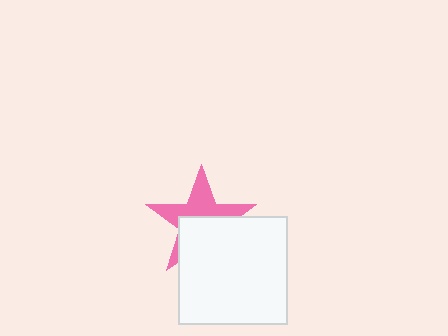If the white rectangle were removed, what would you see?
You would see the complete pink star.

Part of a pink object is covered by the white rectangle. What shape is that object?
It is a star.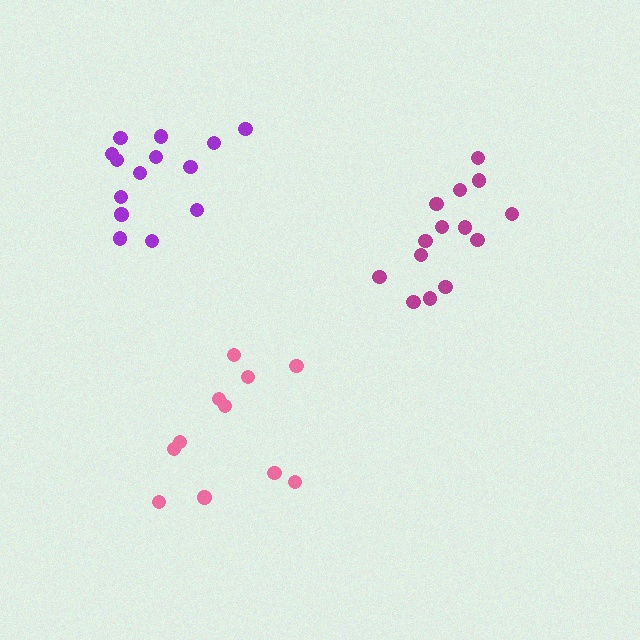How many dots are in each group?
Group 1: 14 dots, Group 2: 11 dots, Group 3: 14 dots (39 total).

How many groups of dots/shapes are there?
There are 3 groups.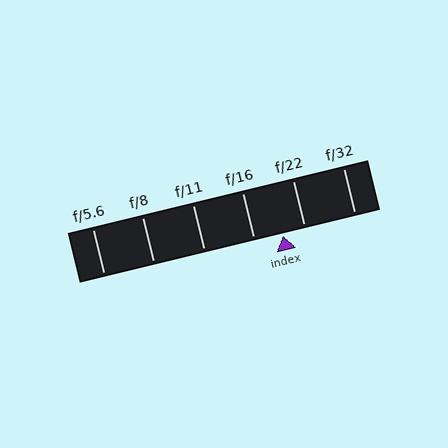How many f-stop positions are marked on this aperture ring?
There are 6 f-stop positions marked.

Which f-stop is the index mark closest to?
The index mark is closest to f/22.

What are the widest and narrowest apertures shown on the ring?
The widest aperture shown is f/5.6 and the narrowest is f/32.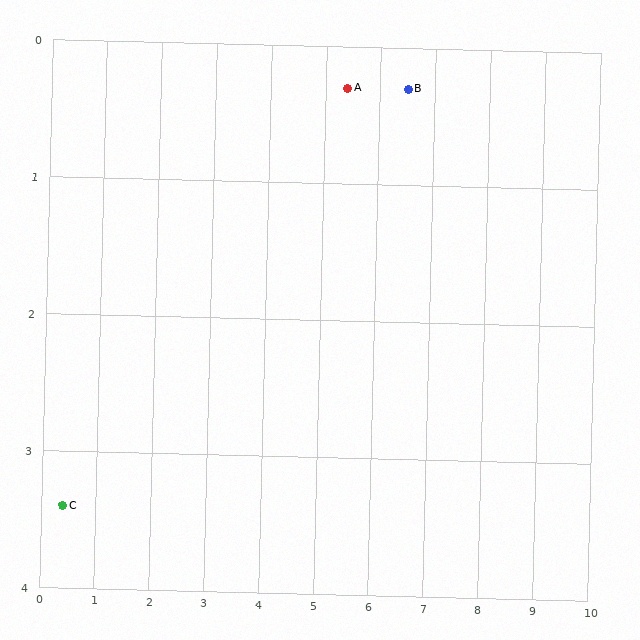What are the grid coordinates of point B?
Point B is at approximately (6.5, 0.3).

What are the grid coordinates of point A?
Point A is at approximately (5.4, 0.3).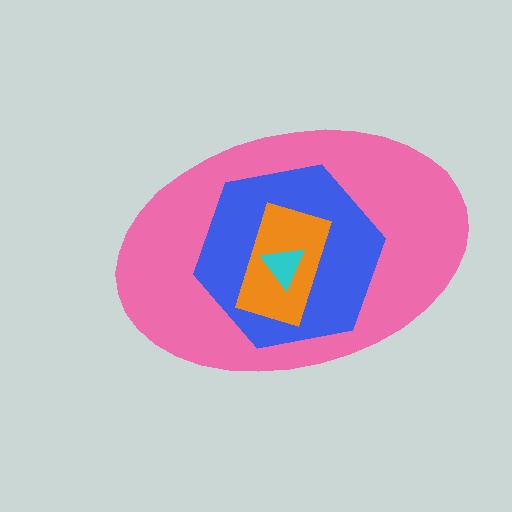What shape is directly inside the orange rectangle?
The cyan triangle.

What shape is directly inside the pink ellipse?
The blue hexagon.